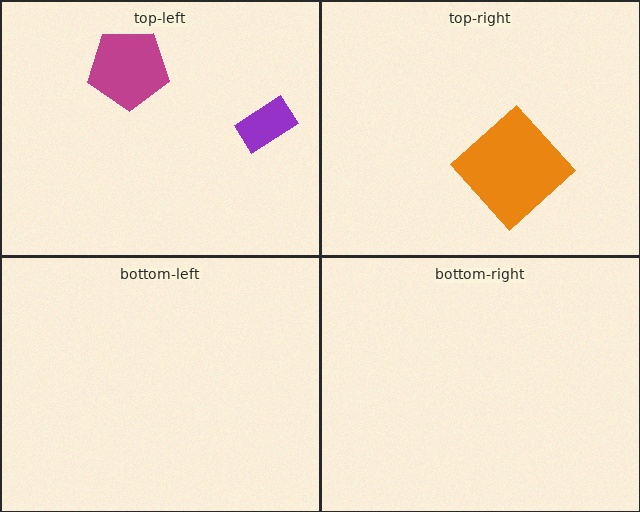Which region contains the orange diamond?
The top-right region.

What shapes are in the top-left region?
The magenta pentagon, the purple rectangle.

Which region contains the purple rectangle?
The top-left region.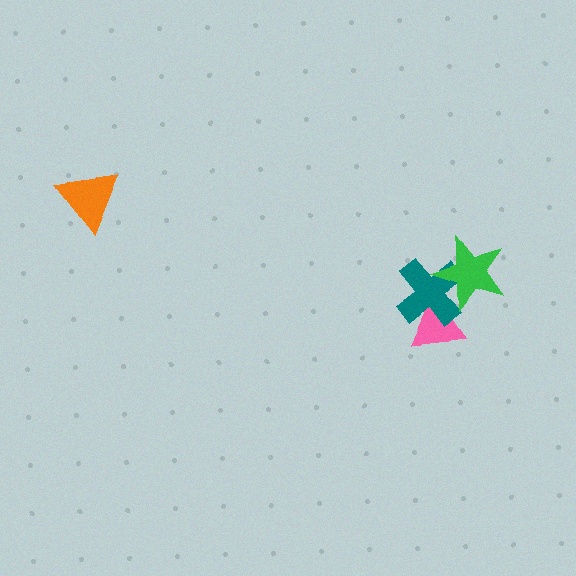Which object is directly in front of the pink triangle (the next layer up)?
The teal cross is directly in front of the pink triangle.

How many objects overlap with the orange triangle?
0 objects overlap with the orange triangle.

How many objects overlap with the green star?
2 objects overlap with the green star.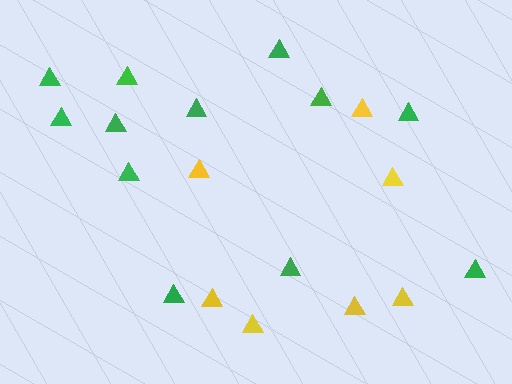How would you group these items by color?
There are 2 groups: one group of green triangles (12) and one group of yellow triangles (7).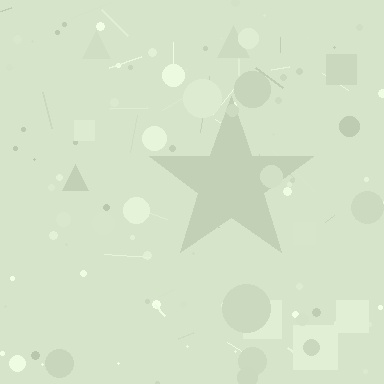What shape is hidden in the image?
A star is hidden in the image.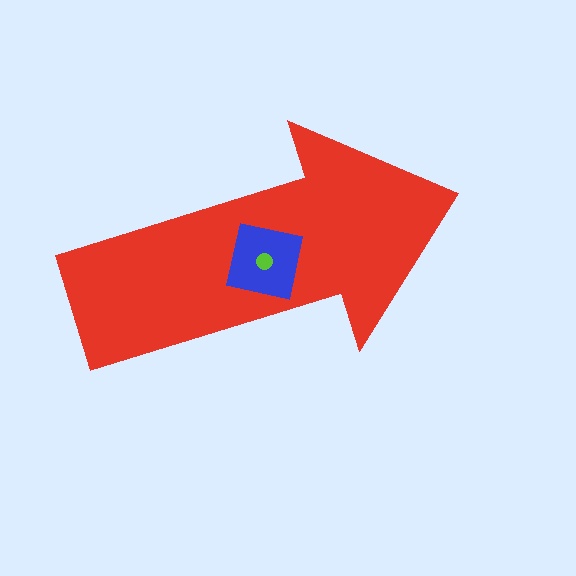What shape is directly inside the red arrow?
The blue square.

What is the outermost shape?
The red arrow.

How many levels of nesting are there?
3.